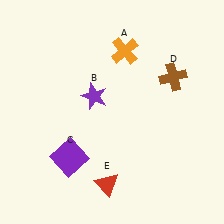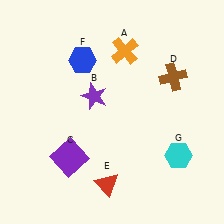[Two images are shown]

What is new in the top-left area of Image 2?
A blue hexagon (F) was added in the top-left area of Image 2.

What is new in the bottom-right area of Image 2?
A cyan hexagon (G) was added in the bottom-right area of Image 2.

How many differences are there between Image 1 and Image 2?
There are 2 differences between the two images.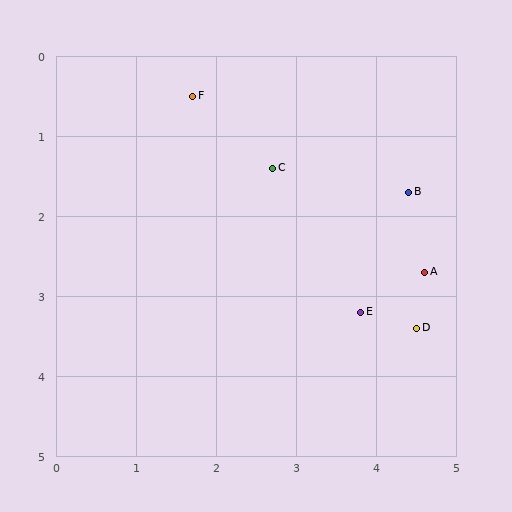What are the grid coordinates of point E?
Point E is at approximately (3.8, 3.2).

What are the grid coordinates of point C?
Point C is at approximately (2.7, 1.4).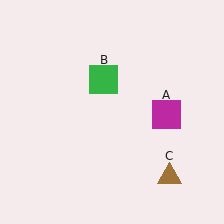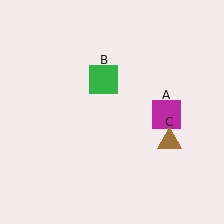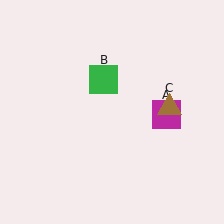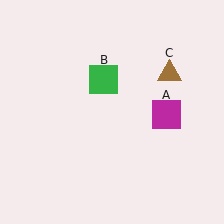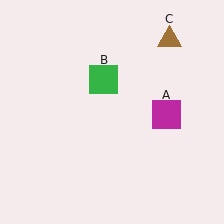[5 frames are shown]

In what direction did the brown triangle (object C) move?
The brown triangle (object C) moved up.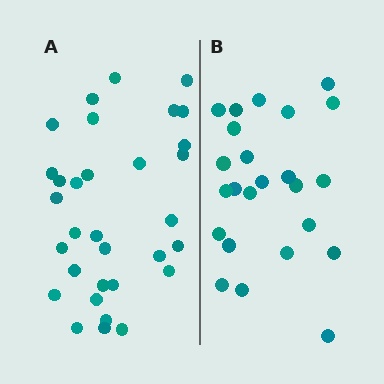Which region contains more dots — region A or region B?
Region A (the left region) has more dots.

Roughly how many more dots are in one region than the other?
Region A has roughly 8 or so more dots than region B.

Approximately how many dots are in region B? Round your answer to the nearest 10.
About 20 dots. (The exact count is 24, which rounds to 20.)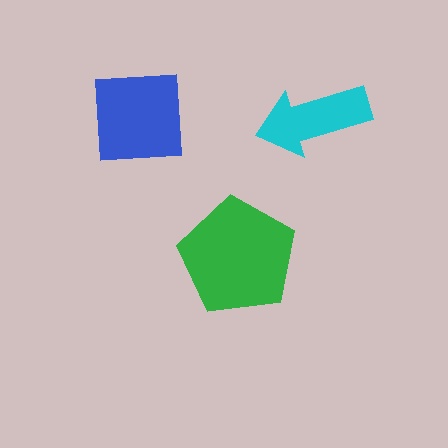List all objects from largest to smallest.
The green pentagon, the blue square, the cyan arrow.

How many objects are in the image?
There are 3 objects in the image.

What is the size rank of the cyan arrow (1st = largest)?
3rd.